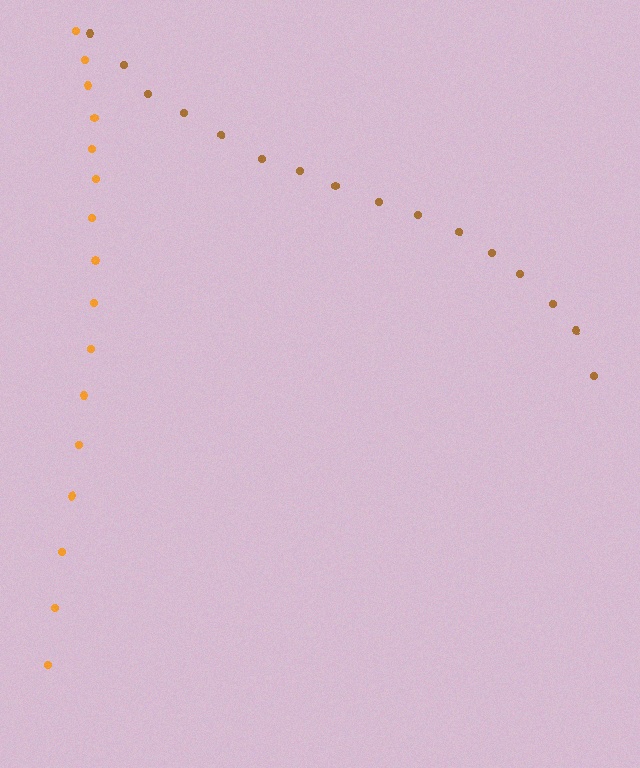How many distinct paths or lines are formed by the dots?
There are 2 distinct paths.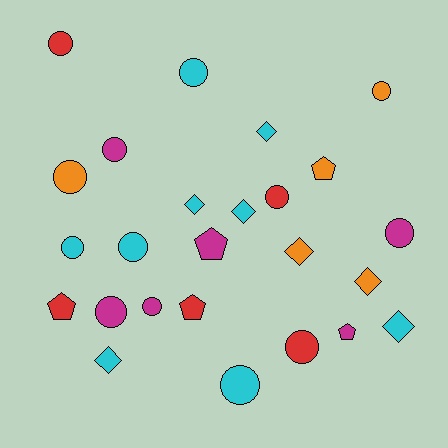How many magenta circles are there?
There are 4 magenta circles.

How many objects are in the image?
There are 25 objects.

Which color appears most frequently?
Cyan, with 9 objects.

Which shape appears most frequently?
Circle, with 13 objects.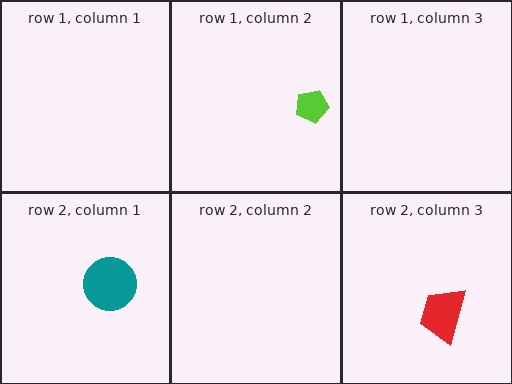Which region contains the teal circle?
The row 2, column 1 region.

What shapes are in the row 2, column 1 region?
The teal circle.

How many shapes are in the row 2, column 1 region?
1.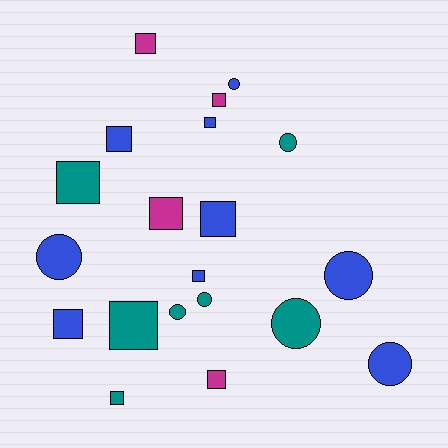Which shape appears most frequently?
Square, with 12 objects.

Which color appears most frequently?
Blue, with 9 objects.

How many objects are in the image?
There are 20 objects.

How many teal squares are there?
There are 3 teal squares.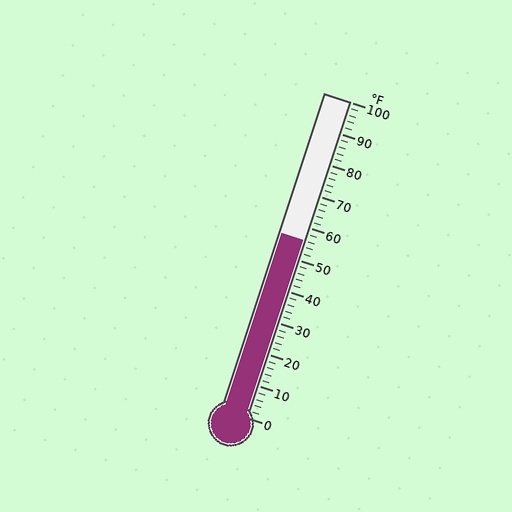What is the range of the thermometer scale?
The thermometer scale ranges from 0°F to 100°F.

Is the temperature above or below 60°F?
The temperature is below 60°F.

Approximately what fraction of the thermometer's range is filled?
The thermometer is filled to approximately 55% of its range.